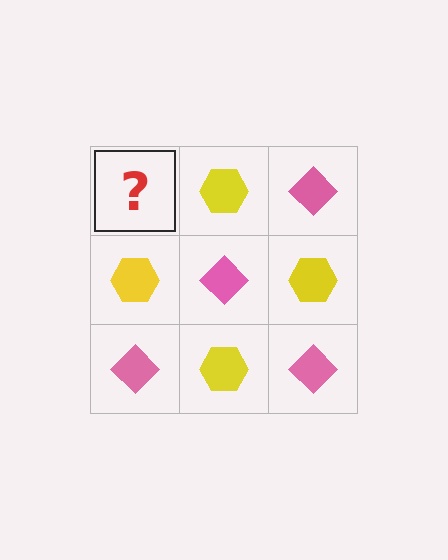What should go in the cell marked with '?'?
The missing cell should contain a pink diamond.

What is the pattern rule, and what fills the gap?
The rule is that it alternates pink diamond and yellow hexagon in a checkerboard pattern. The gap should be filled with a pink diamond.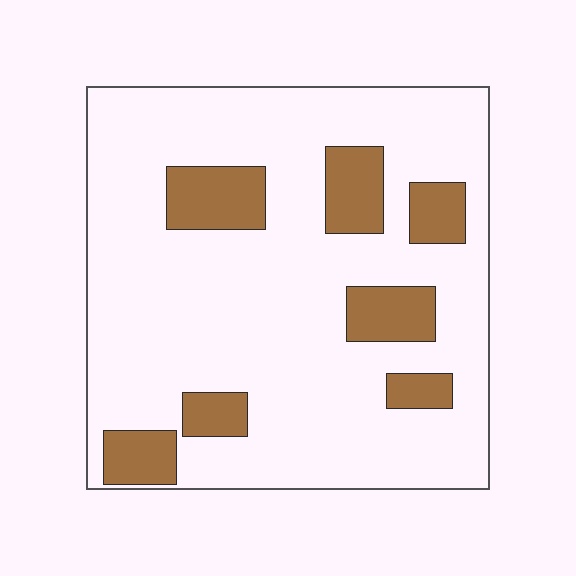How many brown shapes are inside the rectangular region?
7.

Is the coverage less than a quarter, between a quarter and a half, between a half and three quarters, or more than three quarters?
Less than a quarter.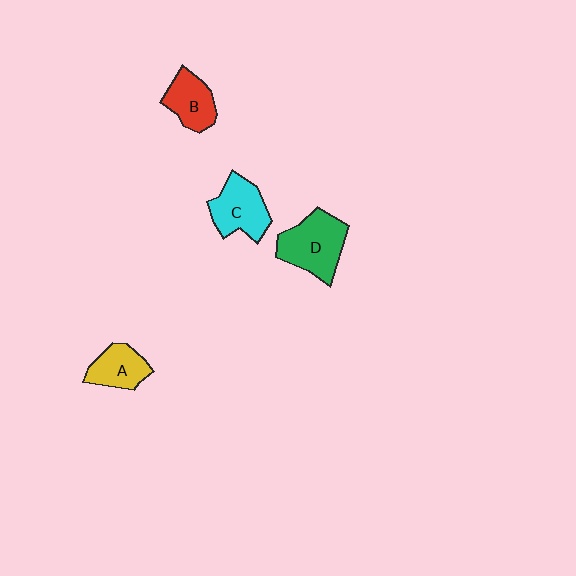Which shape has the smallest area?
Shape A (yellow).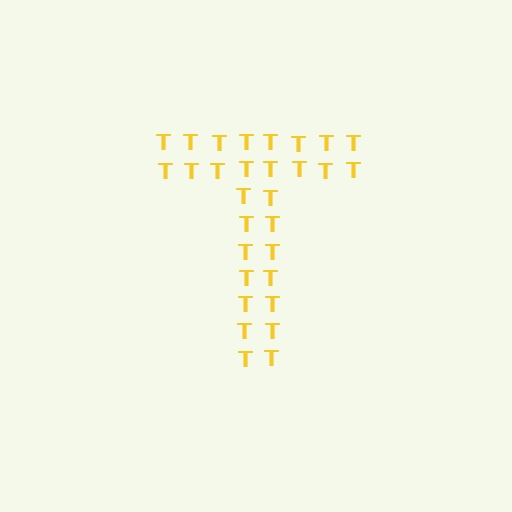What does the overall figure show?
The overall figure shows the letter T.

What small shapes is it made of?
It is made of small letter T's.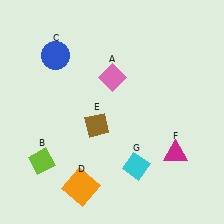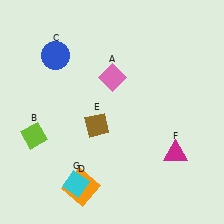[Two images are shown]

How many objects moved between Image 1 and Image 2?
2 objects moved between the two images.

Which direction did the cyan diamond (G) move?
The cyan diamond (G) moved left.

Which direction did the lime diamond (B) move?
The lime diamond (B) moved up.